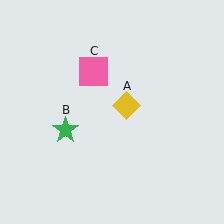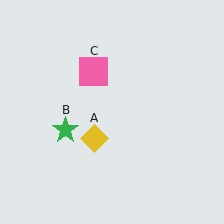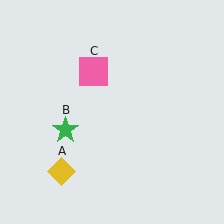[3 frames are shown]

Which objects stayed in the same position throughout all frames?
Green star (object B) and pink square (object C) remained stationary.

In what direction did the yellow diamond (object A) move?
The yellow diamond (object A) moved down and to the left.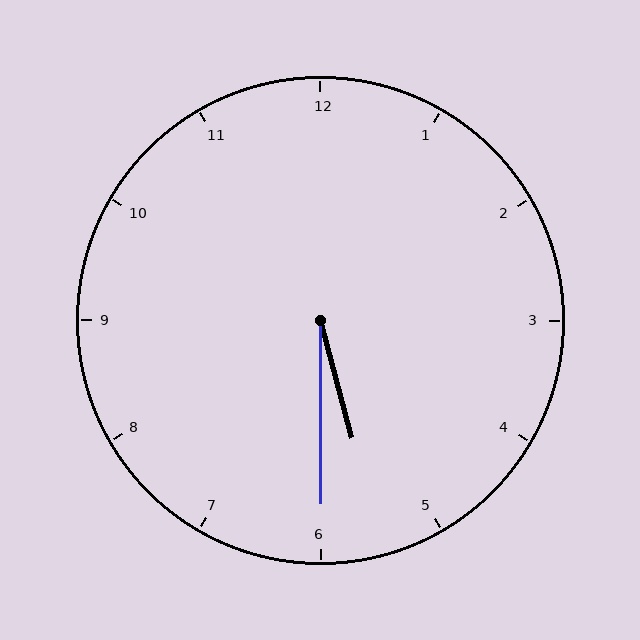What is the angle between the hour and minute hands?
Approximately 15 degrees.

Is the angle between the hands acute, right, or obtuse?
It is acute.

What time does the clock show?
5:30.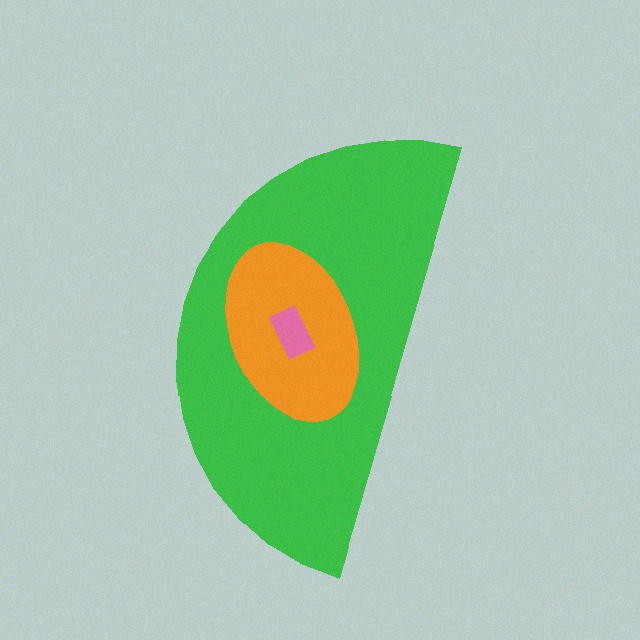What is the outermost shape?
The green semicircle.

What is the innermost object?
The pink rectangle.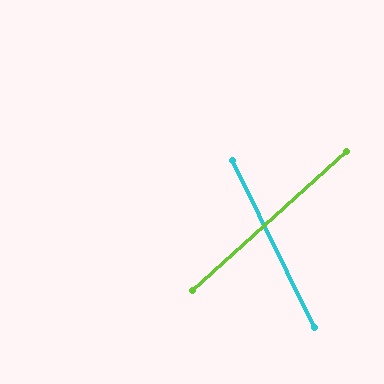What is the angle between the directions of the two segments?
Approximately 74 degrees.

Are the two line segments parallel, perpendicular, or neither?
Neither parallel nor perpendicular — they differ by about 74°.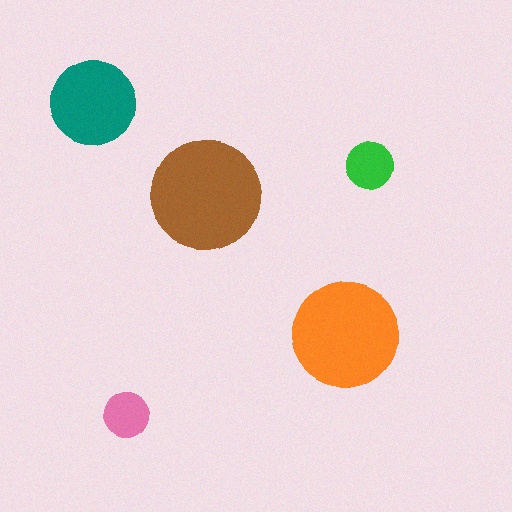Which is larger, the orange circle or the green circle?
The orange one.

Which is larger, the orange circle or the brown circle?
The brown one.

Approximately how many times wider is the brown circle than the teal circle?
About 1.5 times wider.